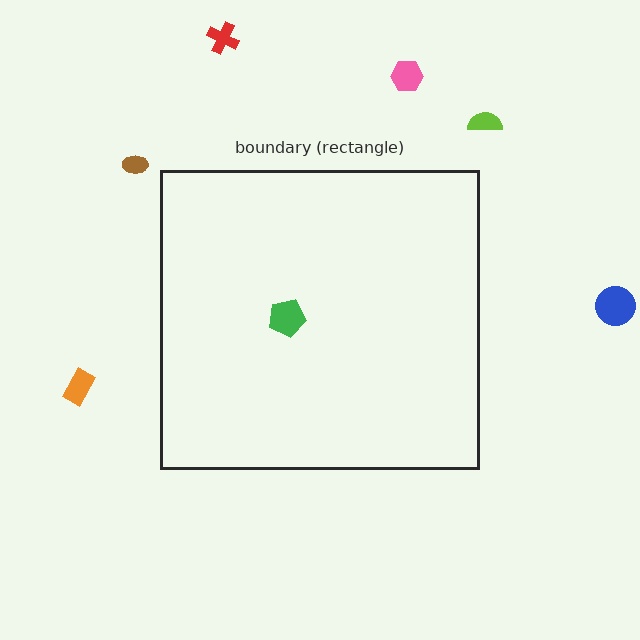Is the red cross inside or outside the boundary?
Outside.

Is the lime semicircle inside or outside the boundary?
Outside.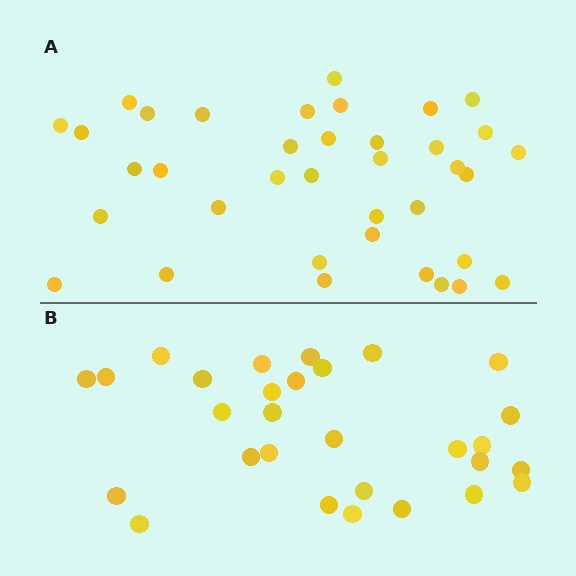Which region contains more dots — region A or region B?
Region A (the top region) has more dots.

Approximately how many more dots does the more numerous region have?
Region A has roughly 8 or so more dots than region B.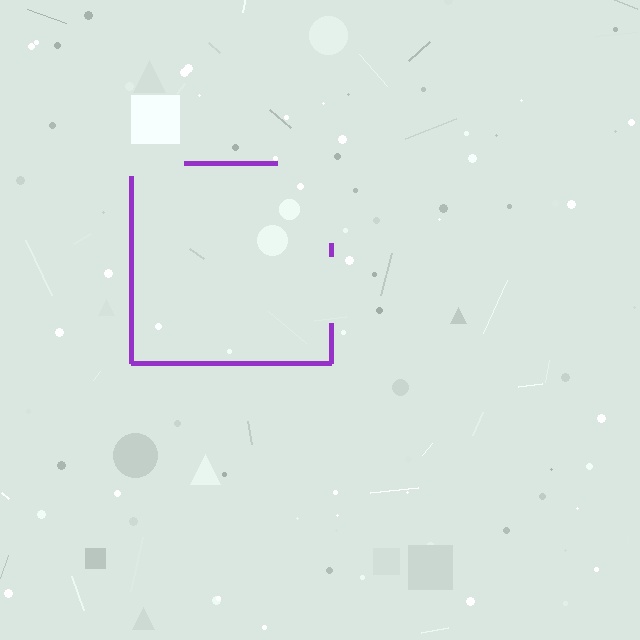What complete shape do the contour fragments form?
The contour fragments form a square.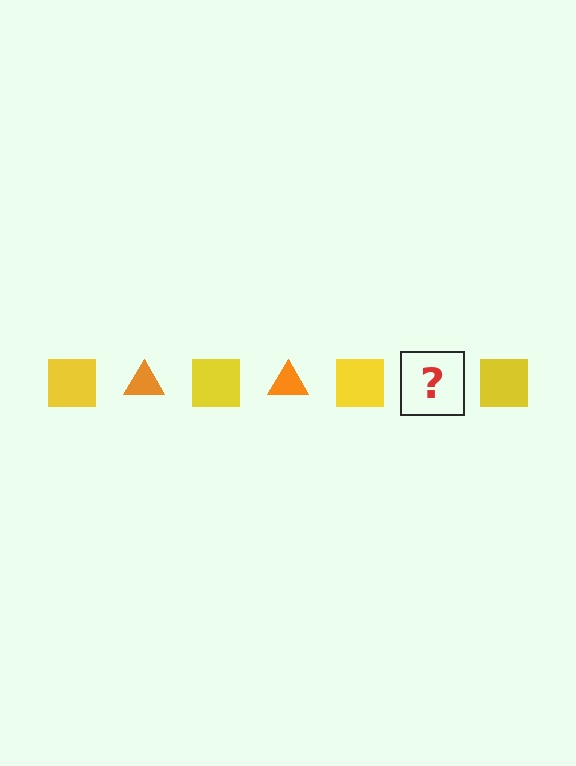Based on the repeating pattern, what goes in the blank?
The blank should be an orange triangle.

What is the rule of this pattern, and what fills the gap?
The rule is that the pattern alternates between yellow square and orange triangle. The gap should be filled with an orange triangle.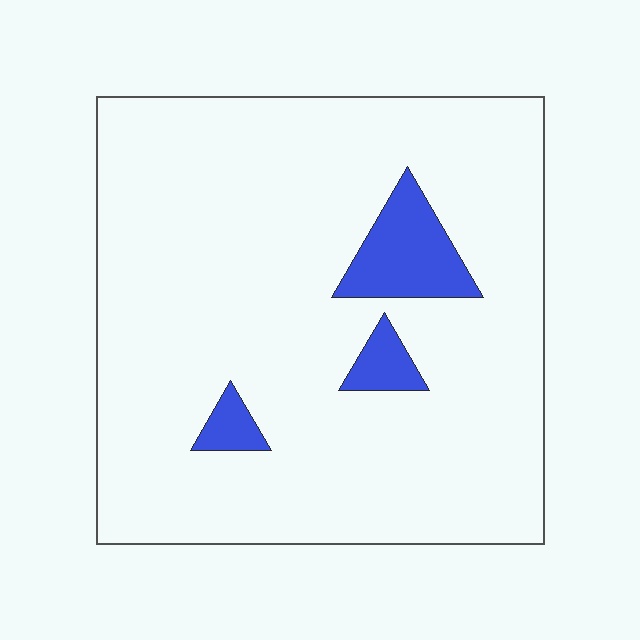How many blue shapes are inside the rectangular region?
3.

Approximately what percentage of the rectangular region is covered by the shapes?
Approximately 10%.